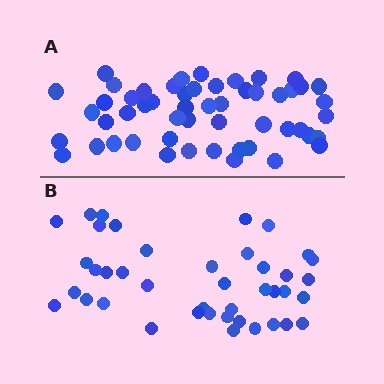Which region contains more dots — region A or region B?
Region A (the top region) has more dots.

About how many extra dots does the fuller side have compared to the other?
Region A has roughly 12 or so more dots than region B.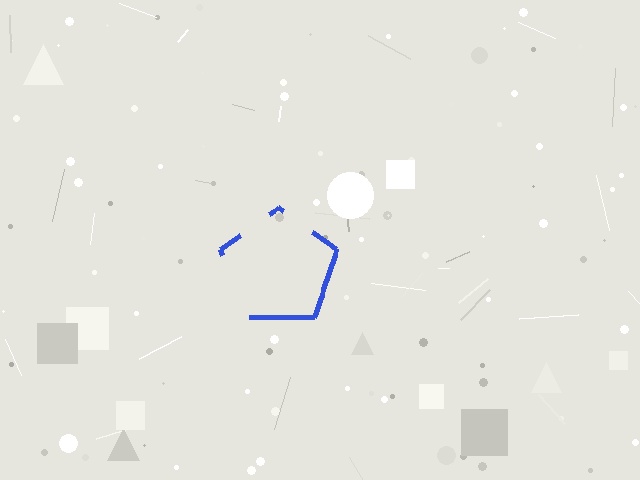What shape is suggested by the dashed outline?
The dashed outline suggests a pentagon.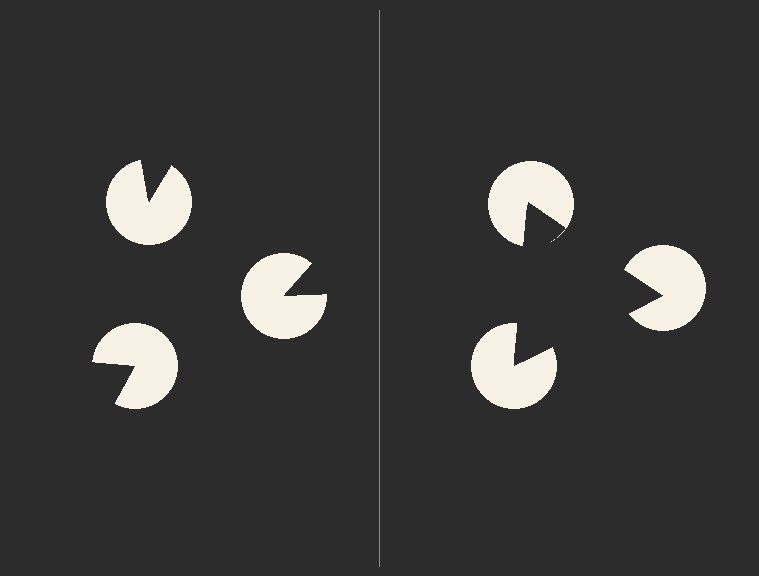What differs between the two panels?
The pac-man discs are positioned identically on both sides; only the wedge orientations differ. On the right they align to a triangle; on the left they are misaligned.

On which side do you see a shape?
An illusory triangle appears on the right side. On the left side the wedge cuts are rotated, so no coherent shape forms.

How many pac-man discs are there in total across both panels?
6 — 3 on each side.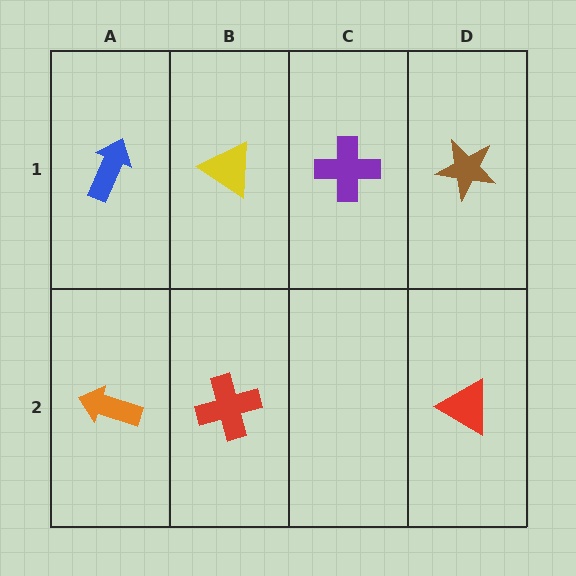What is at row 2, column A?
An orange arrow.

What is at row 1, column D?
A brown star.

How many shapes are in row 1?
4 shapes.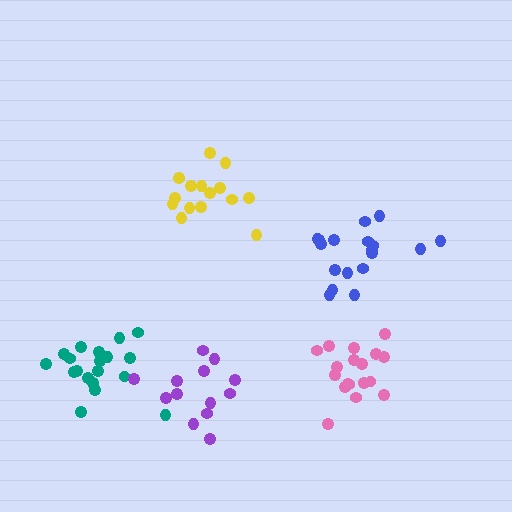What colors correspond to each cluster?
The clusters are colored: yellow, teal, blue, pink, purple.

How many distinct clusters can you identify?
There are 5 distinct clusters.